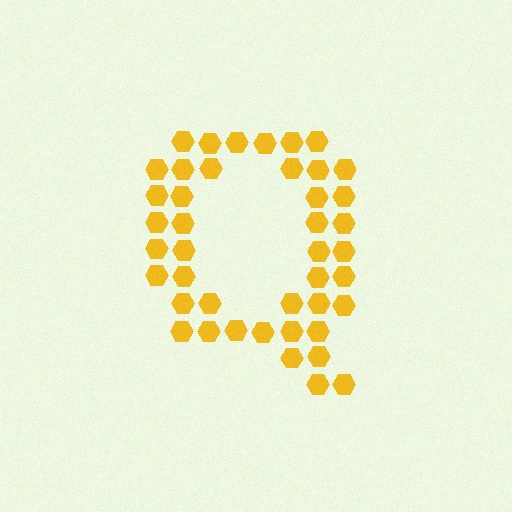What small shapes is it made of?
It is made of small hexagons.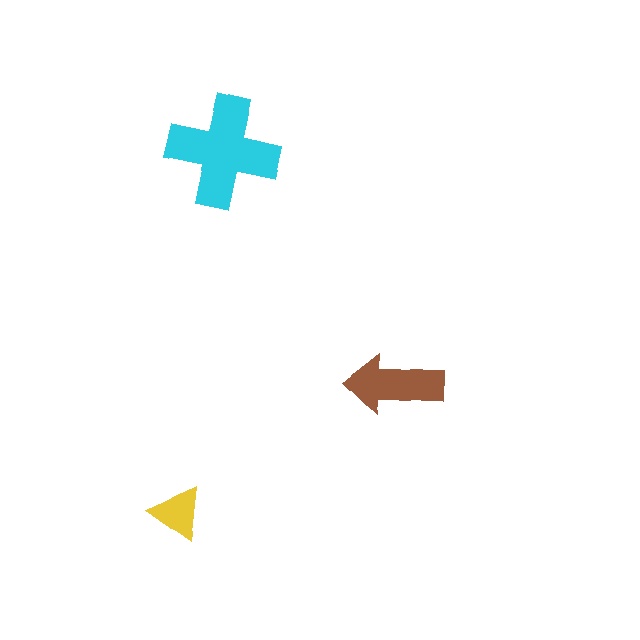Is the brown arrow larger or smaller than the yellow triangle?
Larger.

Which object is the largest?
The cyan cross.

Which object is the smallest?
The yellow triangle.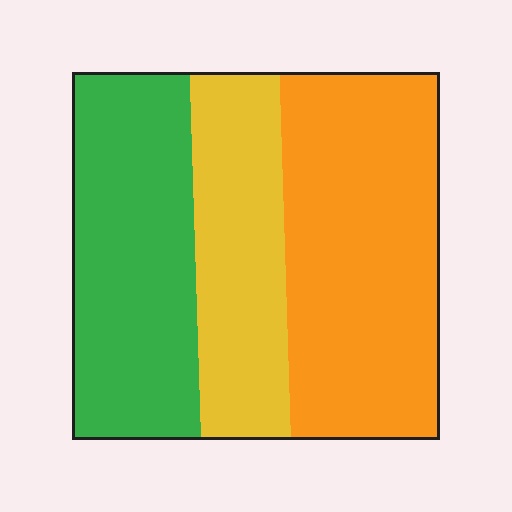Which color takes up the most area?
Orange, at roughly 40%.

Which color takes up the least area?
Yellow, at roughly 25%.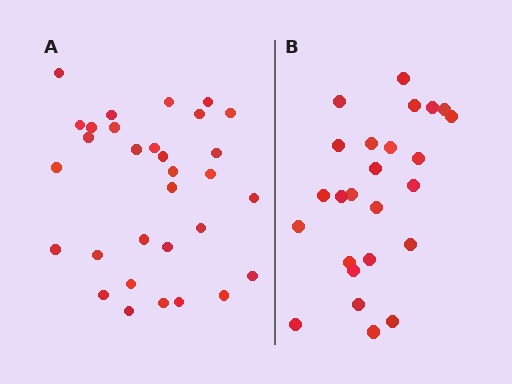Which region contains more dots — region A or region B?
Region A (the left region) has more dots.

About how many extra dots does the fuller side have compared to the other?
Region A has about 6 more dots than region B.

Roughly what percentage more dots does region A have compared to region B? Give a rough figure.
About 25% more.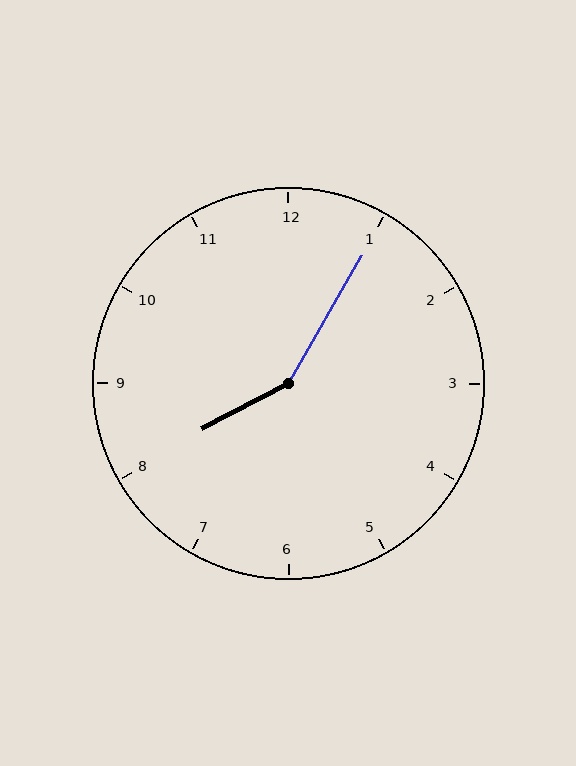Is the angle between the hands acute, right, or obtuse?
It is obtuse.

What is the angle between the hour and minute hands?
Approximately 148 degrees.